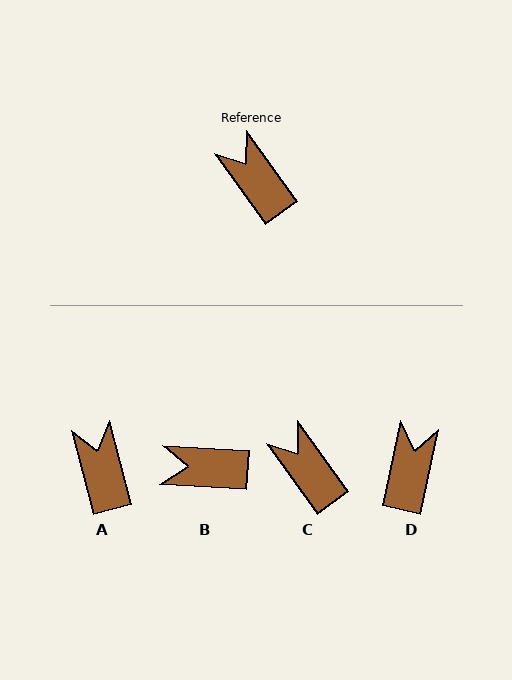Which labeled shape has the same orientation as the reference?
C.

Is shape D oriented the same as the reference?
No, it is off by about 48 degrees.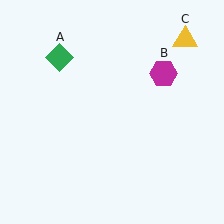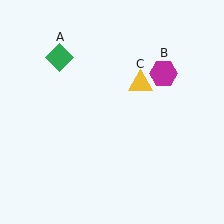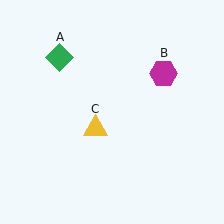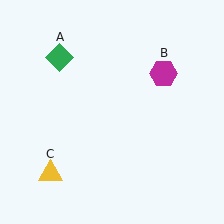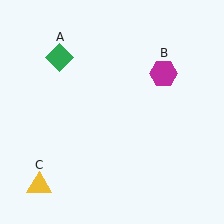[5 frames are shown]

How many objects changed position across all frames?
1 object changed position: yellow triangle (object C).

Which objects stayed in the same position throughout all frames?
Green diamond (object A) and magenta hexagon (object B) remained stationary.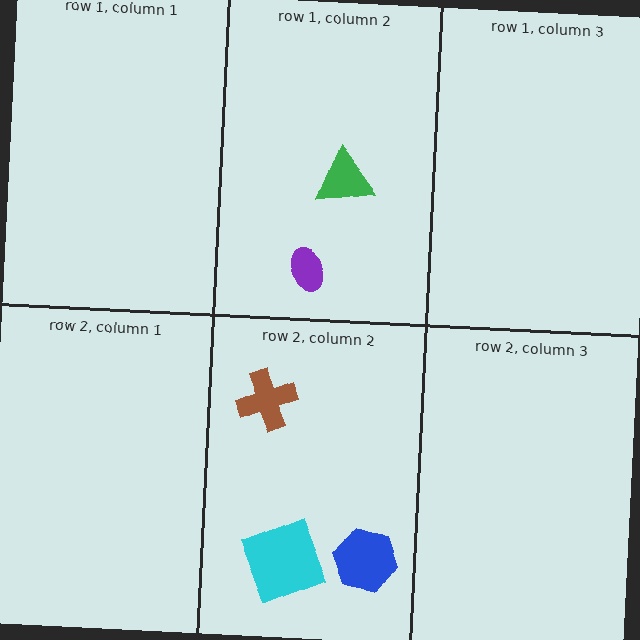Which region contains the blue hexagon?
The row 2, column 2 region.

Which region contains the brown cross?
The row 2, column 2 region.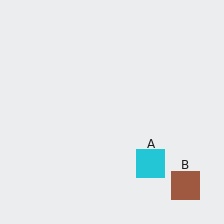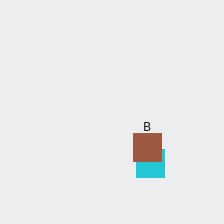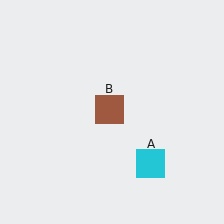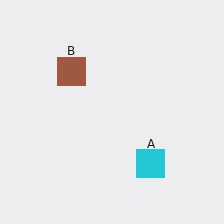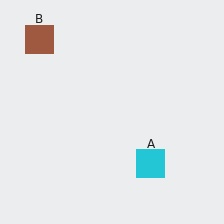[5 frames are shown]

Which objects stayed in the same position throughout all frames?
Cyan square (object A) remained stationary.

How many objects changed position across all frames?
1 object changed position: brown square (object B).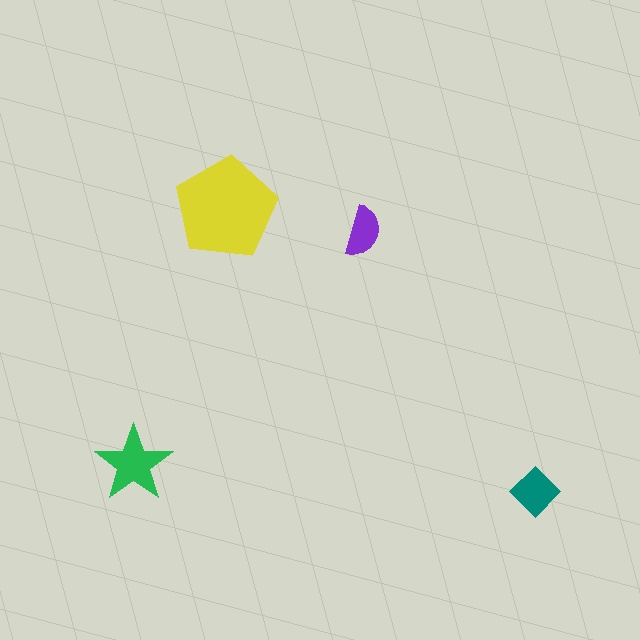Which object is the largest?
The yellow pentagon.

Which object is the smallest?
The purple semicircle.